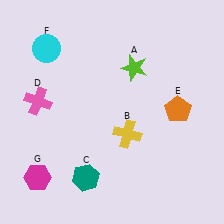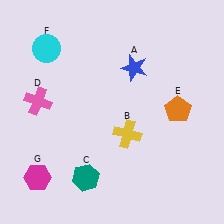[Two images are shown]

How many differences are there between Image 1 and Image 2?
There is 1 difference between the two images.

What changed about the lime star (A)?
In Image 1, A is lime. In Image 2, it changed to blue.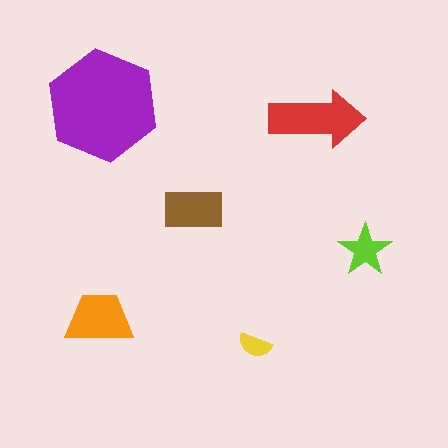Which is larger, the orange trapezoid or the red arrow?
The red arrow.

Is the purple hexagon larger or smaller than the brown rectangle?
Larger.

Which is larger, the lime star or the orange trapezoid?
The orange trapezoid.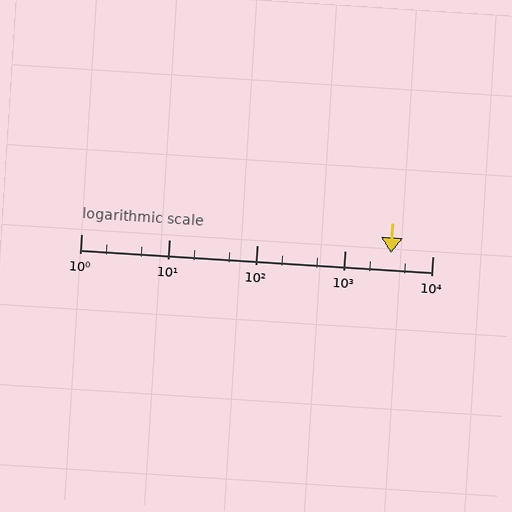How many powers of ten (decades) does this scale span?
The scale spans 4 decades, from 1 to 10000.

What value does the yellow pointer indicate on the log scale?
The pointer indicates approximately 3400.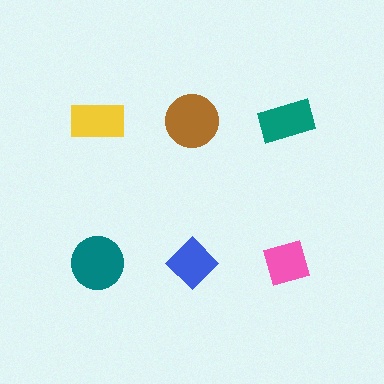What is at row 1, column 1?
A yellow rectangle.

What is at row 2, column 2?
A blue diamond.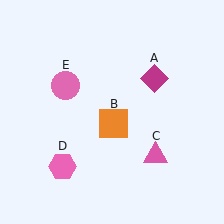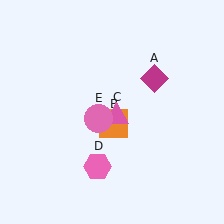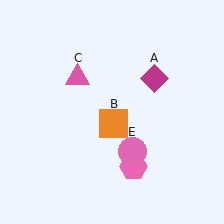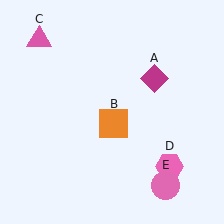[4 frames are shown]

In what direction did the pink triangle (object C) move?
The pink triangle (object C) moved up and to the left.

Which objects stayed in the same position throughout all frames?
Magenta diamond (object A) and orange square (object B) remained stationary.